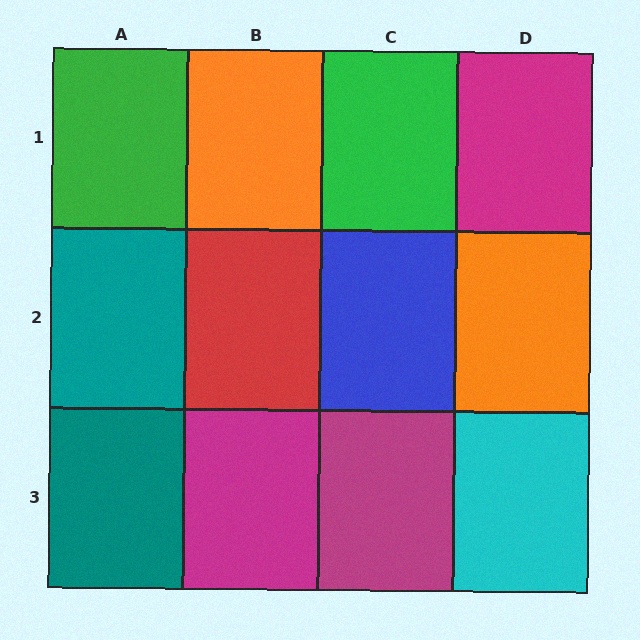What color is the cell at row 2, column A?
Teal.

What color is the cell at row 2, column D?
Orange.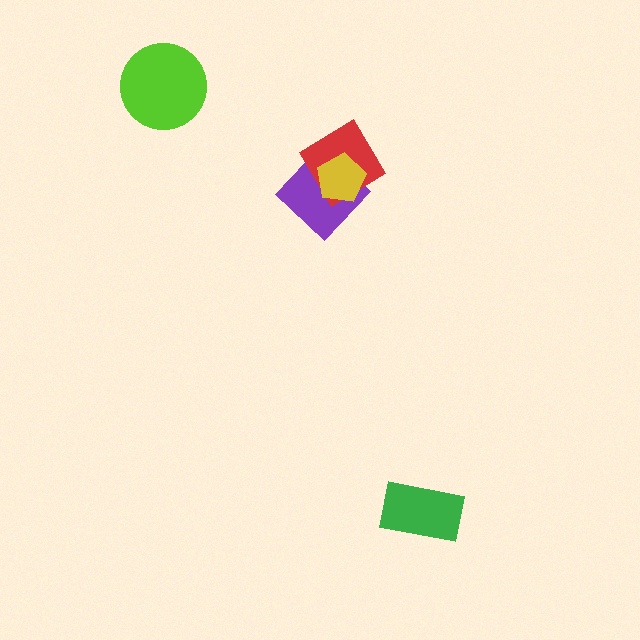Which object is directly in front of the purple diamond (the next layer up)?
The red diamond is directly in front of the purple diamond.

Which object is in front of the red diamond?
The yellow pentagon is in front of the red diamond.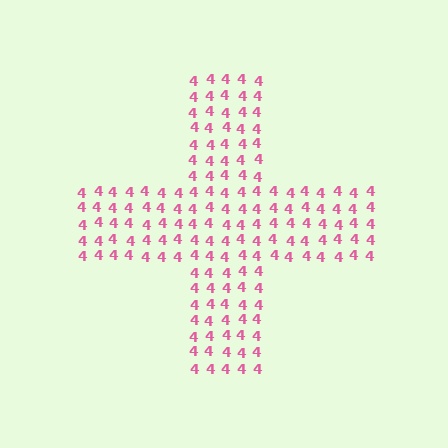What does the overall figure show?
The overall figure shows a cross.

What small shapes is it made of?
It is made of small digit 4's.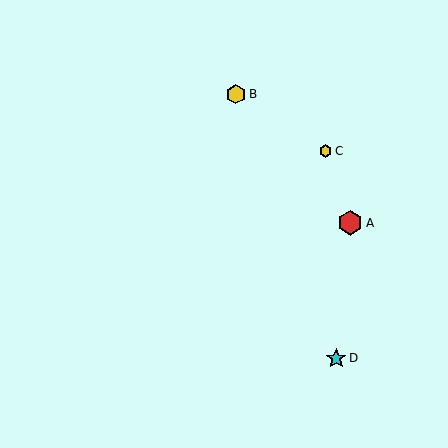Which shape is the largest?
The red hexagon (labeled A) is the largest.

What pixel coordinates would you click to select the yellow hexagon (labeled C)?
Click at (325, 151) to select the yellow hexagon C.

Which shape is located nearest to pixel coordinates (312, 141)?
The yellow hexagon (labeled C) at (325, 151) is nearest to that location.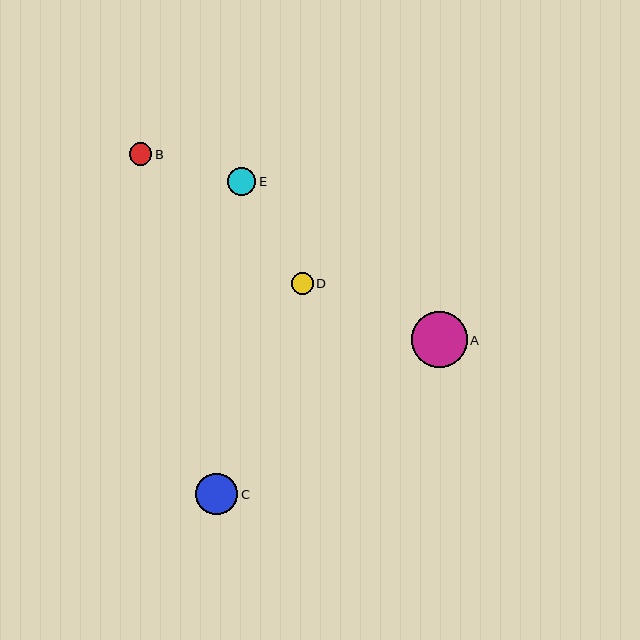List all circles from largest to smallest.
From largest to smallest: A, C, E, B, D.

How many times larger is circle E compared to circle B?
Circle E is approximately 1.3 times the size of circle B.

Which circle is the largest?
Circle A is the largest with a size of approximately 56 pixels.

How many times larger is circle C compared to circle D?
Circle C is approximately 1.9 times the size of circle D.